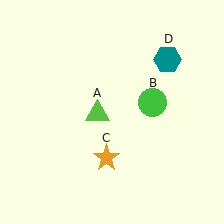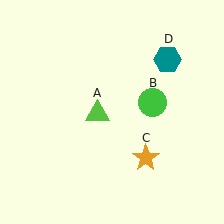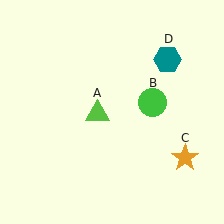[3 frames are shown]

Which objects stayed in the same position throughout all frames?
Lime triangle (object A) and green circle (object B) and teal hexagon (object D) remained stationary.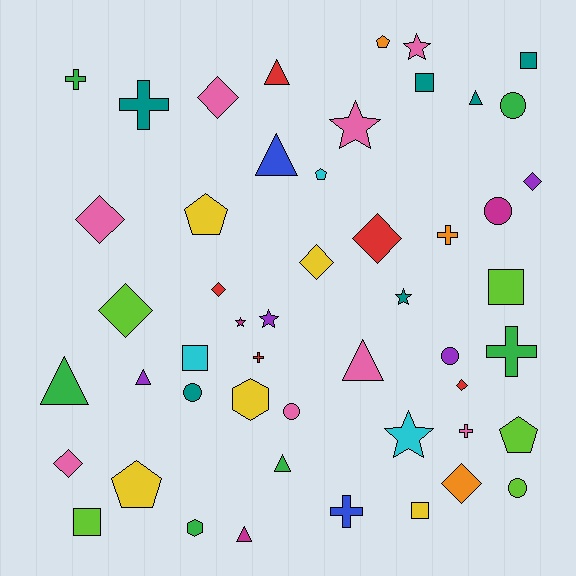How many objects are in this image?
There are 50 objects.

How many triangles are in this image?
There are 8 triangles.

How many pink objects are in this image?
There are 8 pink objects.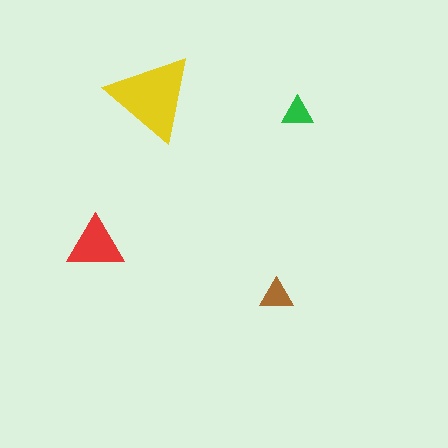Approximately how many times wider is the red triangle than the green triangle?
About 2 times wider.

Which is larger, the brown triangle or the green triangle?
The brown one.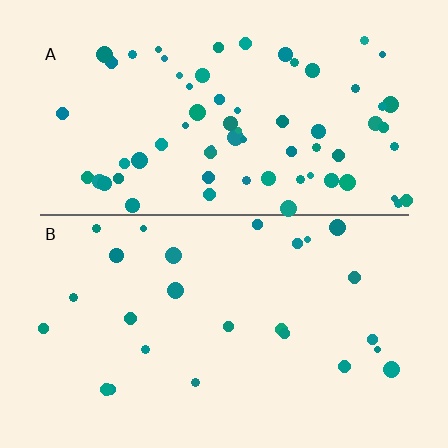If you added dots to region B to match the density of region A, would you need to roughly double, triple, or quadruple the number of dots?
Approximately triple.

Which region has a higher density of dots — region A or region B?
A (the top).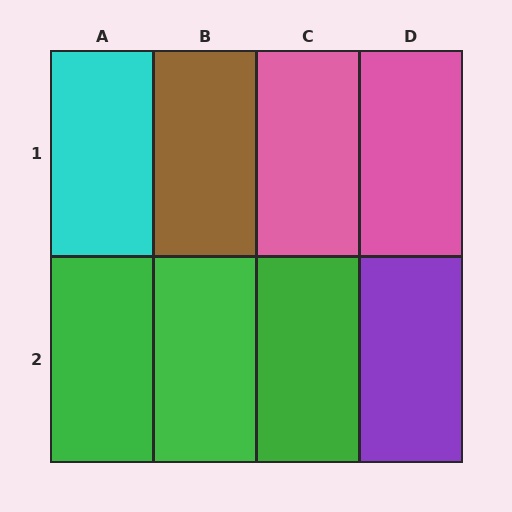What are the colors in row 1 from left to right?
Cyan, brown, pink, pink.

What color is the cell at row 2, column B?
Green.